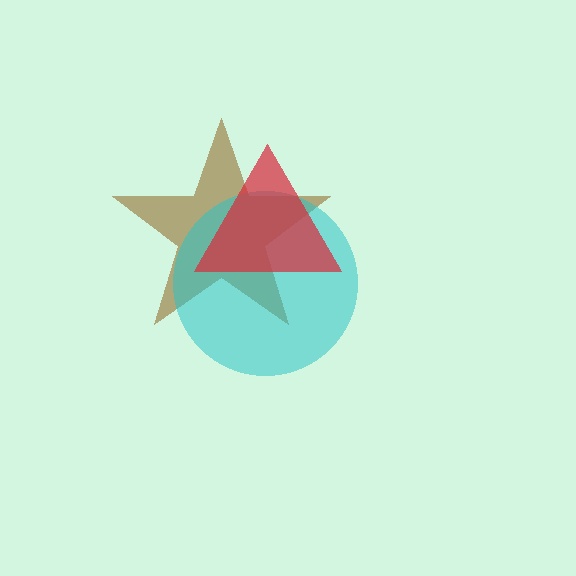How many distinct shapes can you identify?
There are 3 distinct shapes: a brown star, a cyan circle, a red triangle.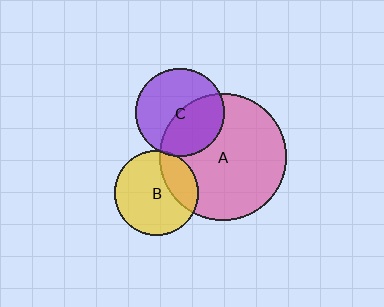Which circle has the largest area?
Circle A (pink).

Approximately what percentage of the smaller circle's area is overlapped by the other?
Approximately 5%.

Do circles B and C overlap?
Yes.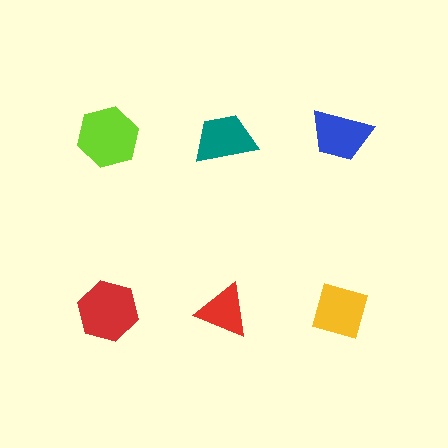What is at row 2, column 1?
A red hexagon.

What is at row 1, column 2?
A teal trapezoid.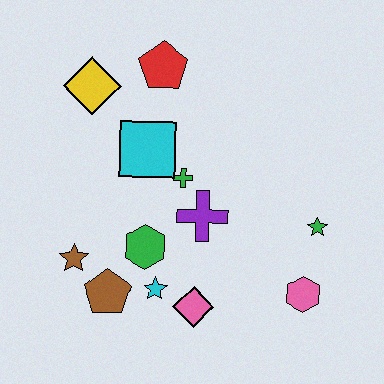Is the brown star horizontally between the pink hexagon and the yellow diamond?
No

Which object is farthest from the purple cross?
The yellow diamond is farthest from the purple cross.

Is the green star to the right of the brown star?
Yes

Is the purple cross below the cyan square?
Yes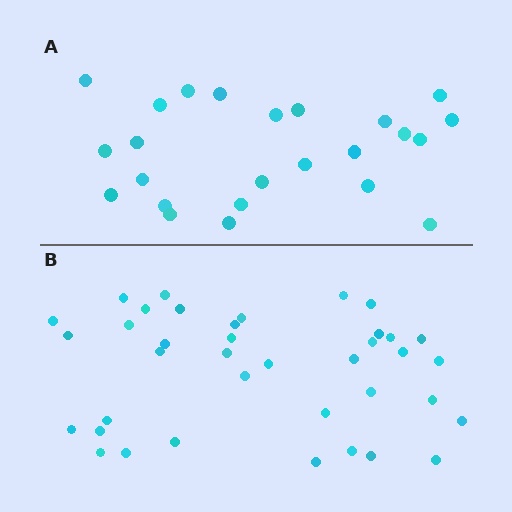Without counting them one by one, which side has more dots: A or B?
Region B (the bottom region) has more dots.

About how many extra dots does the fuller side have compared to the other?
Region B has approximately 15 more dots than region A.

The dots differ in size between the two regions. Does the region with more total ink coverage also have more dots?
No. Region A has more total ink coverage because its dots are larger, but region B actually contains more individual dots. Total area can be misleading — the number of items is what matters here.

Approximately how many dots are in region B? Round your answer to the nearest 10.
About 40 dots. (The exact count is 38, which rounds to 40.)